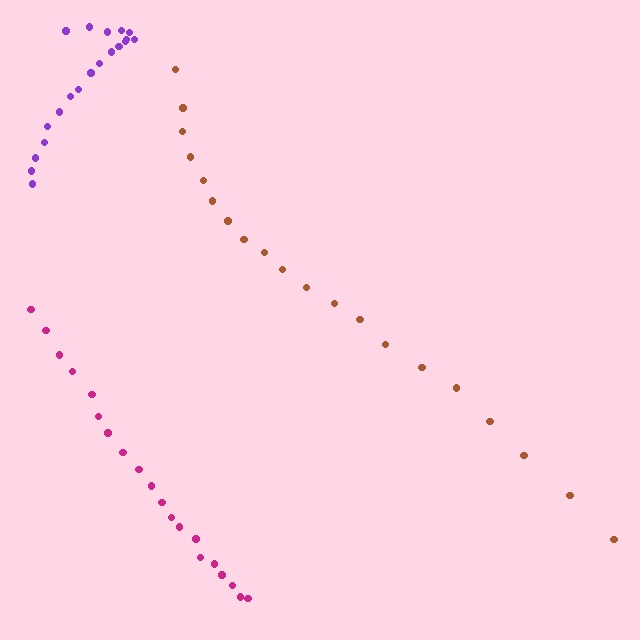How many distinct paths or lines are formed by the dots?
There are 3 distinct paths.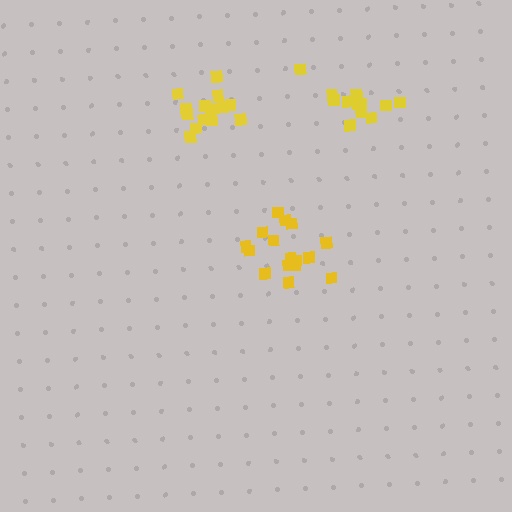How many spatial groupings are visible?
There are 3 spatial groupings.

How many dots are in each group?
Group 1: 15 dots, Group 2: 16 dots, Group 3: 13 dots (44 total).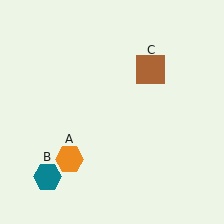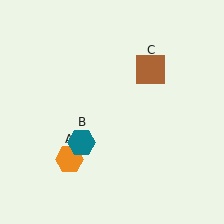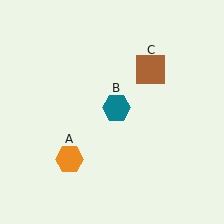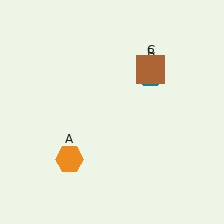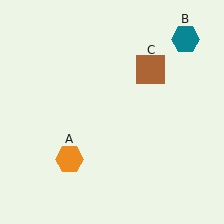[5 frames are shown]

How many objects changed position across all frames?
1 object changed position: teal hexagon (object B).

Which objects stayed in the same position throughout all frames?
Orange hexagon (object A) and brown square (object C) remained stationary.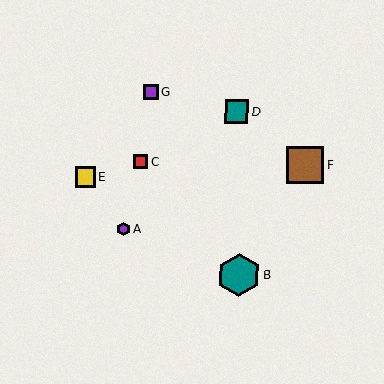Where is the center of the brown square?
The center of the brown square is at (306, 164).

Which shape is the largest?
The teal hexagon (labeled B) is the largest.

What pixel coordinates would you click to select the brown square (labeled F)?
Click at (306, 164) to select the brown square F.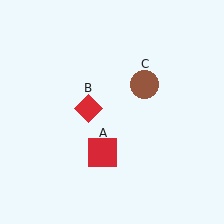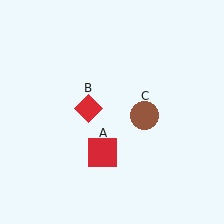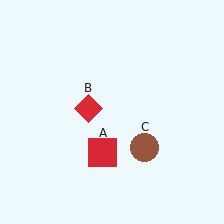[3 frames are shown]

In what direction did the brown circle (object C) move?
The brown circle (object C) moved down.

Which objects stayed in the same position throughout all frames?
Red square (object A) and red diamond (object B) remained stationary.